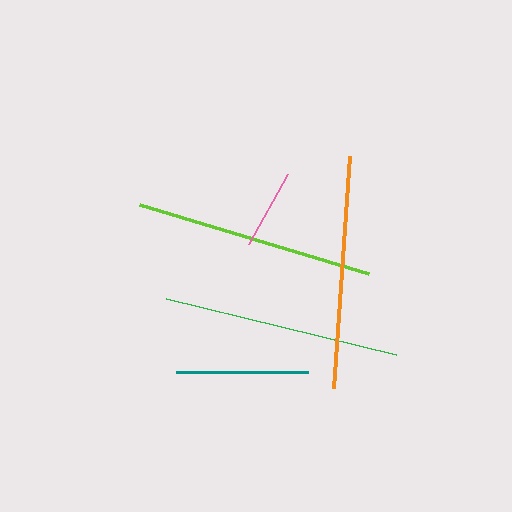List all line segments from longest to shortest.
From longest to shortest: lime, green, orange, teal, pink.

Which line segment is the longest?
The lime line is the longest at approximately 239 pixels.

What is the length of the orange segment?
The orange segment is approximately 233 pixels long.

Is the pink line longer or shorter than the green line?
The green line is longer than the pink line.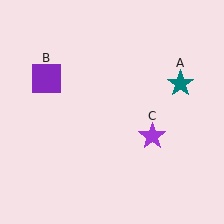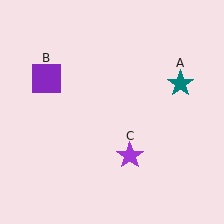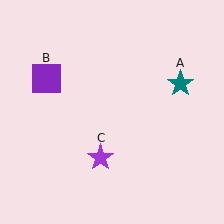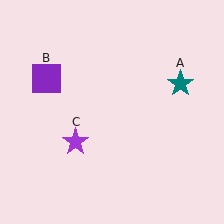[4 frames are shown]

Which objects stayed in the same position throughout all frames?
Teal star (object A) and purple square (object B) remained stationary.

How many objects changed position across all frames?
1 object changed position: purple star (object C).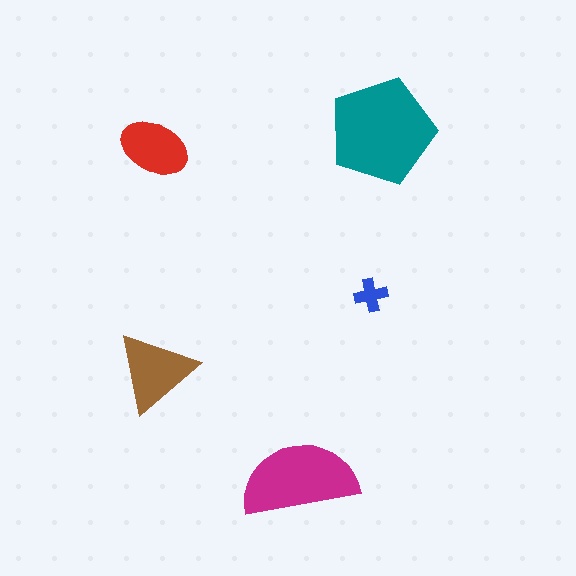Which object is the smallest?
The blue cross.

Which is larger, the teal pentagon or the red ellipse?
The teal pentagon.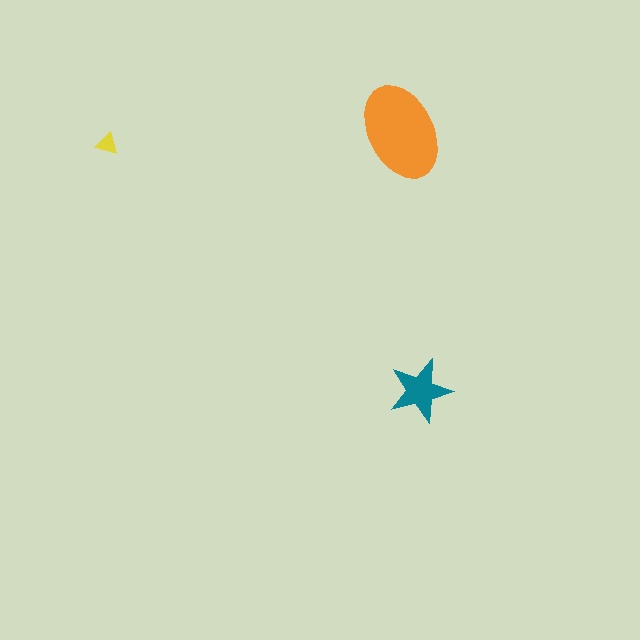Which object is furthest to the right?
The teal star is rightmost.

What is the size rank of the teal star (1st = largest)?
2nd.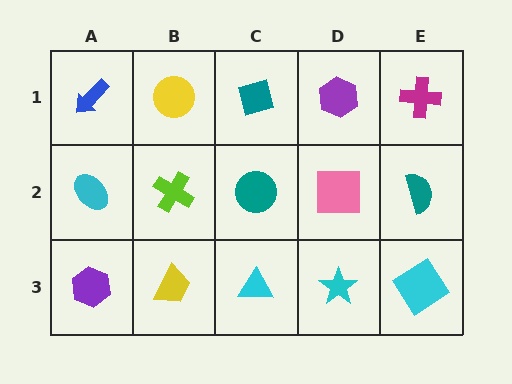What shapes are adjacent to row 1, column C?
A teal circle (row 2, column C), a yellow circle (row 1, column B), a purple hexagon (row 1, column D).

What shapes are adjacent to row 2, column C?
A teal diamond (row 1, column C), a cyan triangle (row 3, column C), a lime cross (row 2, column B), a pink square (row 2, column D).